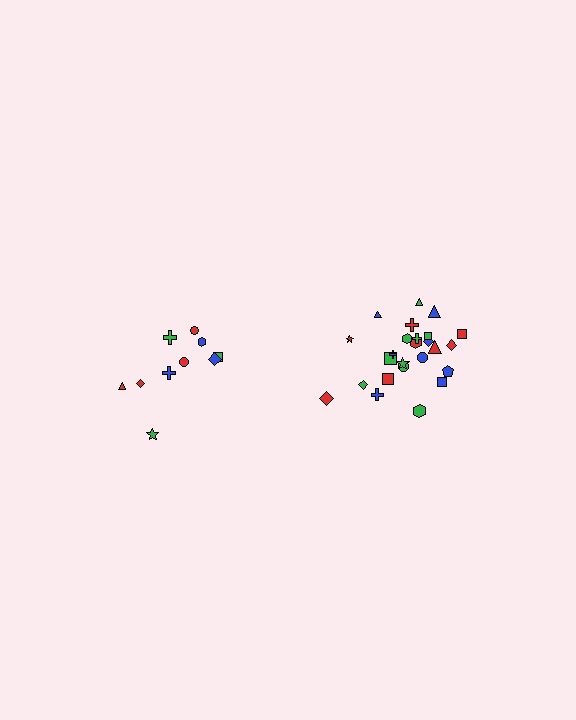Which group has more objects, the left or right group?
The right group.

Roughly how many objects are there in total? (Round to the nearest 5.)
Roughly 35 objects in total.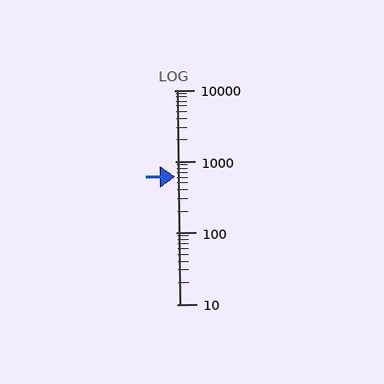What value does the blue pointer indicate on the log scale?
The pointer indicates approximately 610.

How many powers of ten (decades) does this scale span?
The scale spans 3 decades, from 10 to 10000.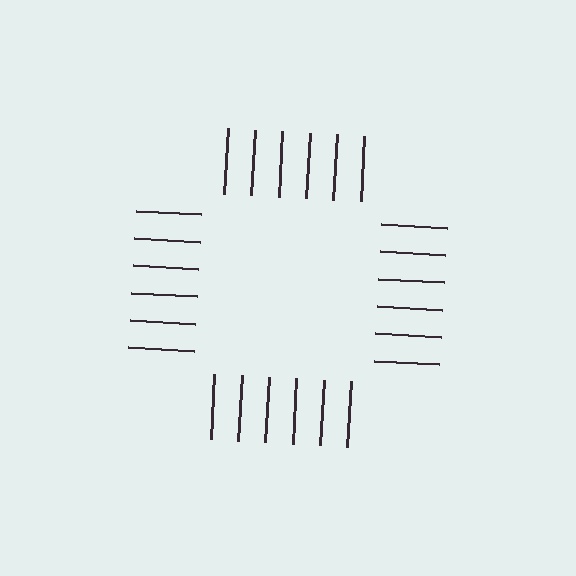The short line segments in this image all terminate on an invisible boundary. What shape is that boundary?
An illusory square — the line segments terminate on its edges but no continuous stroke is drawn.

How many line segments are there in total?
24 — 6 along each of the 4 edges.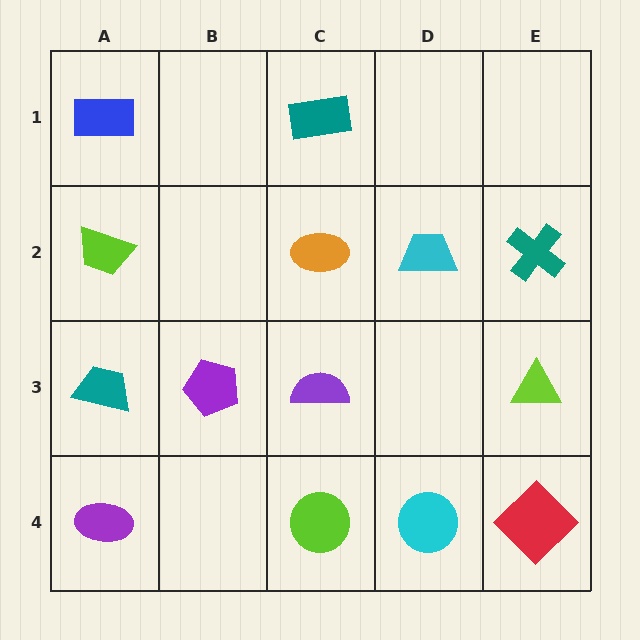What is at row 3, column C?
A purple semicircle.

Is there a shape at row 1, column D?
No, that cell is empty.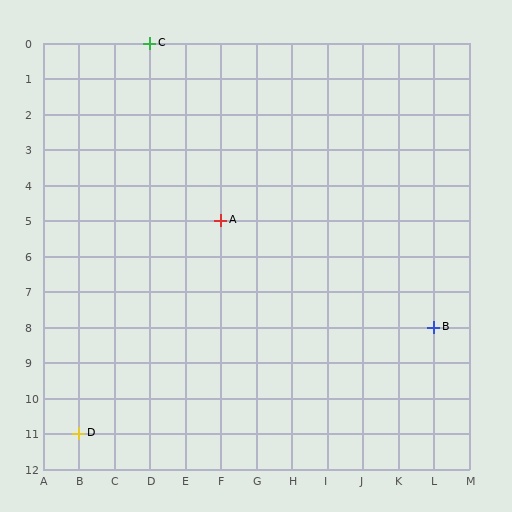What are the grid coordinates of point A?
Point A is at grid coordinates (F, 5).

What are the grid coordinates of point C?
Point C is at grid coordinates (D, 0).